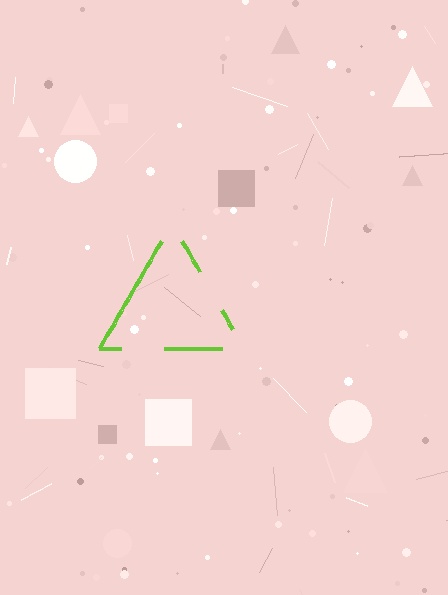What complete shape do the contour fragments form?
The contour fragments form a triangle.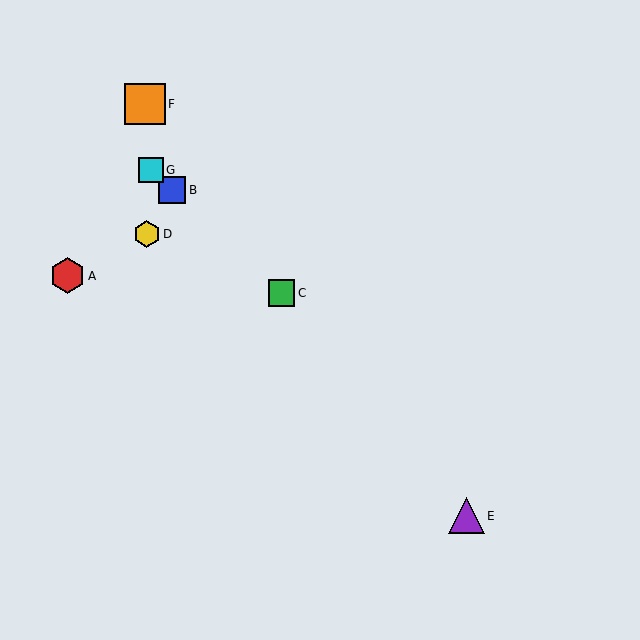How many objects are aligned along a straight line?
3 objects (B, C, G) are aligned along a straight line.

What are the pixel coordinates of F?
Object F is at (145, 104).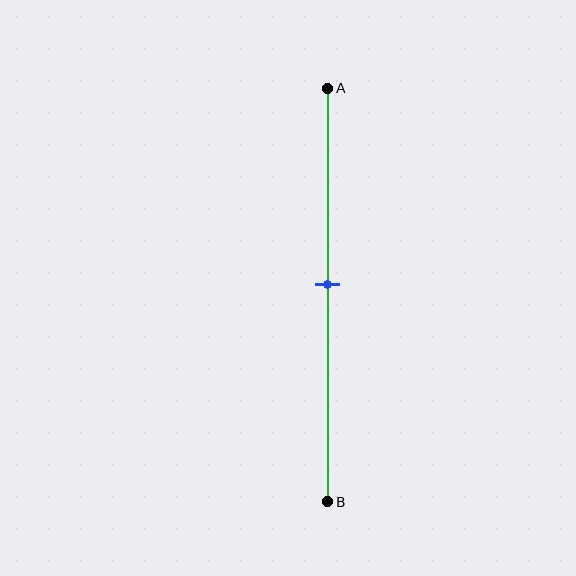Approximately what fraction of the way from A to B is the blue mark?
The blue mark is approximately 50% of the way from A to B.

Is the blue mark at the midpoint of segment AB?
Yes, the mark is approximately at the midpoint.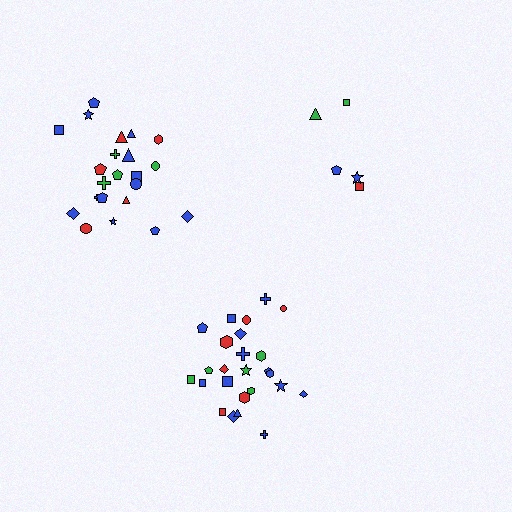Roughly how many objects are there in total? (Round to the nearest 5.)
Roughly 50 objects in total.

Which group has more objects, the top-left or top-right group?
The top-left group.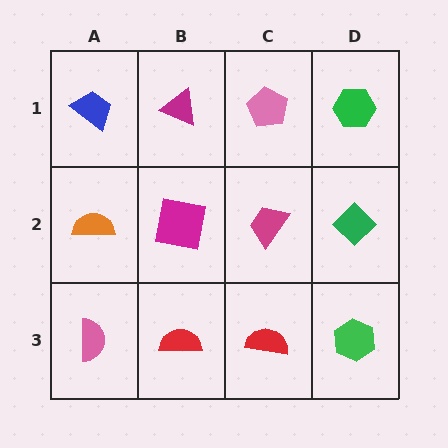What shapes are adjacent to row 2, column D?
A green hexagon (row 1, column D), a green hexagon (row 3, column D), a magenta trapezoid (row 2, column C).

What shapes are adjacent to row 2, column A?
A blue trapezoid (row 1, column A), a pink semicircle (row 3, column A), a magenta square (row 2, column B).